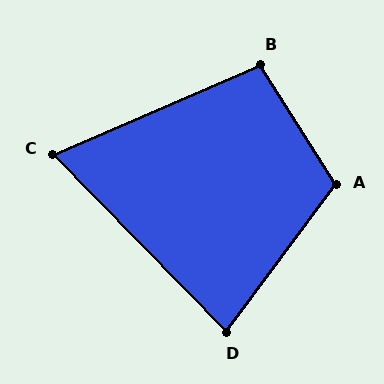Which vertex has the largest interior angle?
A, at approximately 111 degrees.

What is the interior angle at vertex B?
Approximately 99 degrees (obtuse).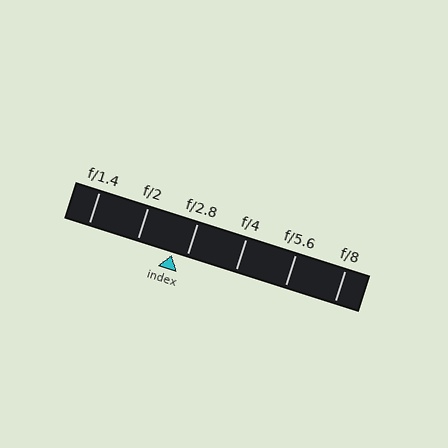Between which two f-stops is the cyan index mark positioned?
The index mark is between f/2 and f/2.8.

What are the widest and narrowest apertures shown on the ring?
The widest aperture shown is f/1.4 and the narrowest is f/8.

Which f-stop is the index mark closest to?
The index mark is closest to f/2.8.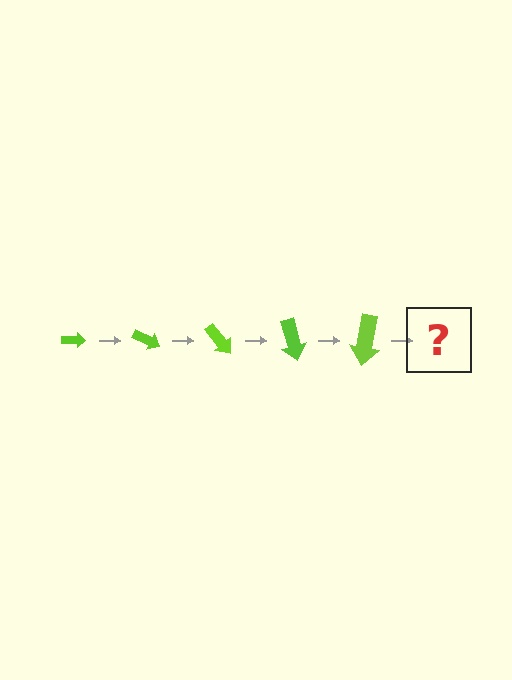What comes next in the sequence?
The next element should be an arrow, larger than the previous one and rotated 125 degrees from the start.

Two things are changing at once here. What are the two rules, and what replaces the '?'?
The two rules are that the arrow grows larger each step and it rotates 25 degrees each step. The '?' should be an arrow, larger than the previous one and rotated 125 degrees from the start.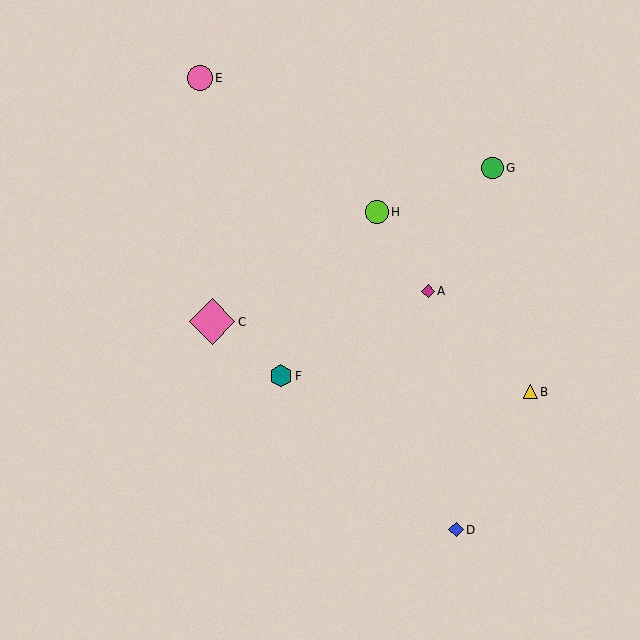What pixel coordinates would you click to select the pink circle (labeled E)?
Click at (200, 78) to select the pink circle E.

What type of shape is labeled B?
Shape B is a yellow triangle.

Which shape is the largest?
The pink diamond (labeled C) is the largest.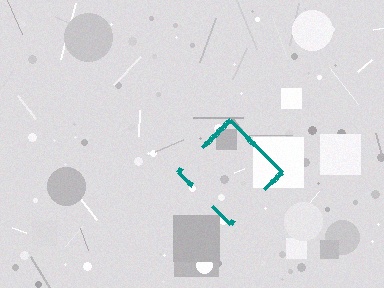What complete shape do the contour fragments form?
The contour fragments form a diamond.